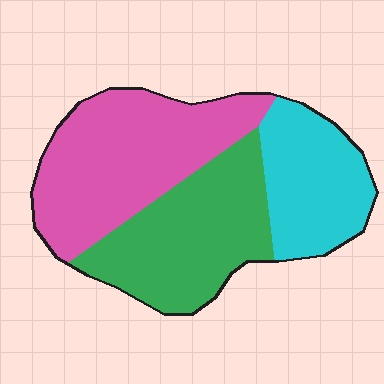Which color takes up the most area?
Pink, at roughly 40%.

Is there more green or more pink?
Pink.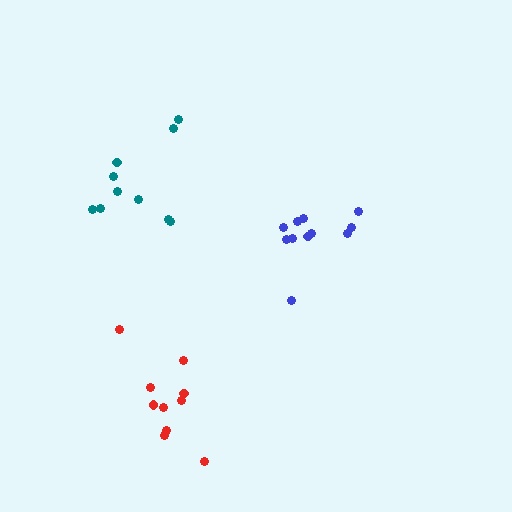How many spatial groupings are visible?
There are 3 spatial groupings.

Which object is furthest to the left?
The teal cluster is leftmost.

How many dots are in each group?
Group 1: 11 dots, Group 2: 10 dots, Group 3: 10 dots (31 total).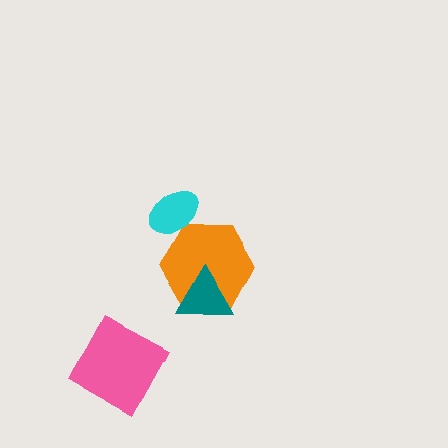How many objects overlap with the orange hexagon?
2 objects overlap with the orange hexagon.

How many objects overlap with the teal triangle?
1 object overlaps with the teal triangle.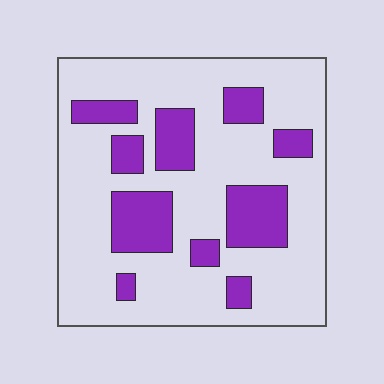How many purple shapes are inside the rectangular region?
10.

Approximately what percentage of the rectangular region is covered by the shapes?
Approximately 25%.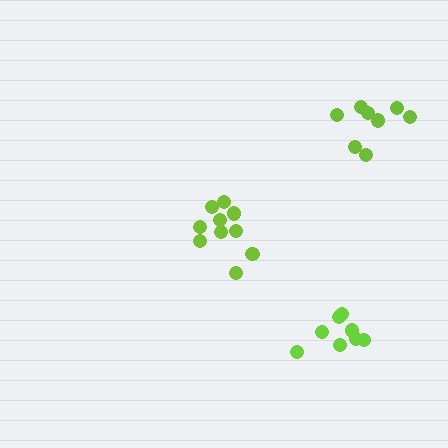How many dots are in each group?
Group 1: 10 dots, Group 2: 8 dots, Group 3: 8 dots (26 total).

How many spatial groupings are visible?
There are 3 spatial groupings.